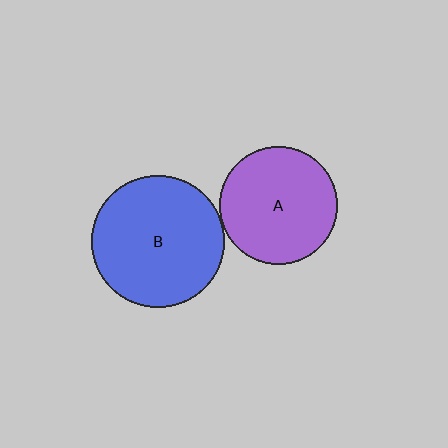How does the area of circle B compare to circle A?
Approximately 1.3 times.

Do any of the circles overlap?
No, none of the circles overlap.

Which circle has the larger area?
Circle B (blue).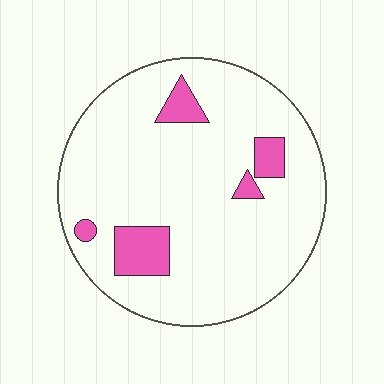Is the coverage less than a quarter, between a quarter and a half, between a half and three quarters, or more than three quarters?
Less than a quarter.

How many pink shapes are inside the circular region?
5.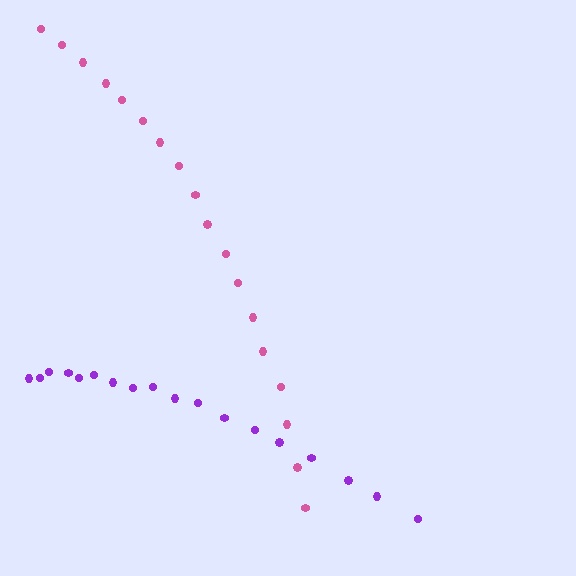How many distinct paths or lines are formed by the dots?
There are 2 distinct paths.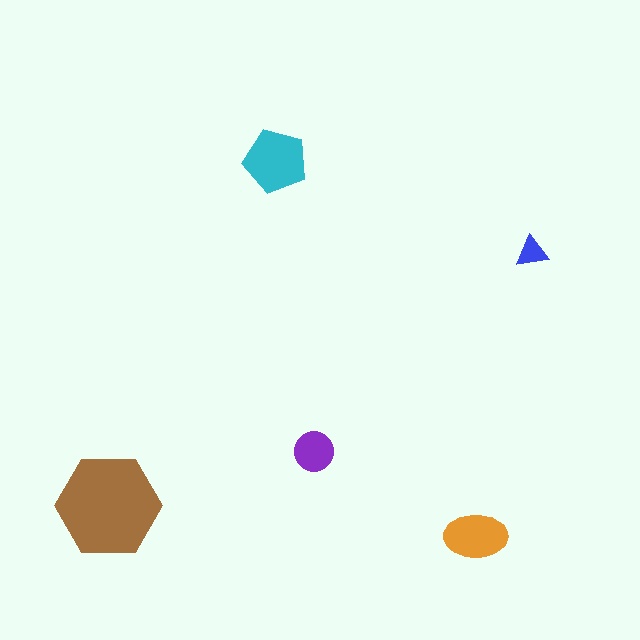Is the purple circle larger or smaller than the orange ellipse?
Smaller.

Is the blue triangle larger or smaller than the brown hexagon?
Smaller.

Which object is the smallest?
The blue triangle.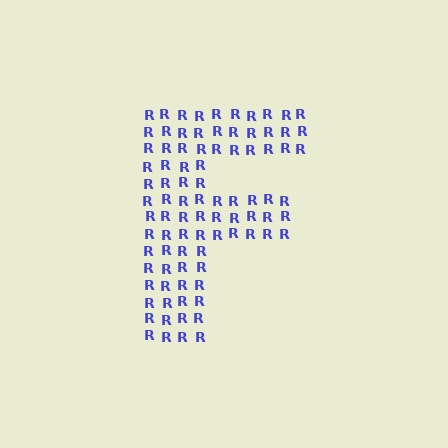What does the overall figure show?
The overall figure shows the letter F.